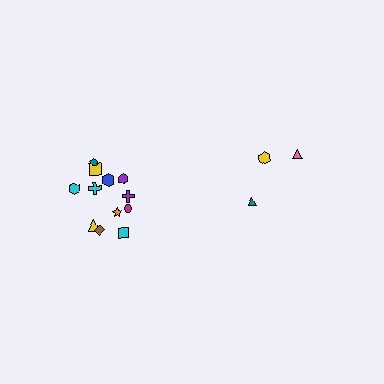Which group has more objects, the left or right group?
The left group.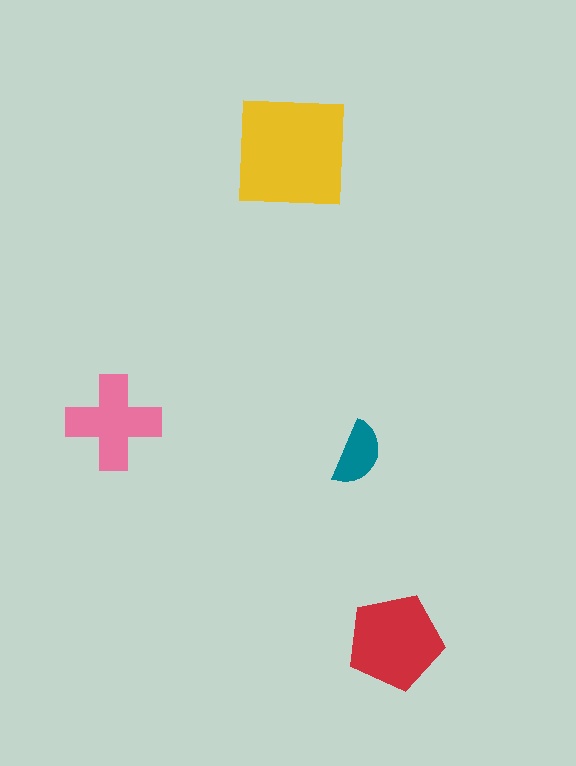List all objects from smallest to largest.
The teal semicircle, the pink cross, the red pentagon, the yellow square.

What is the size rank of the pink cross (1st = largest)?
3rd.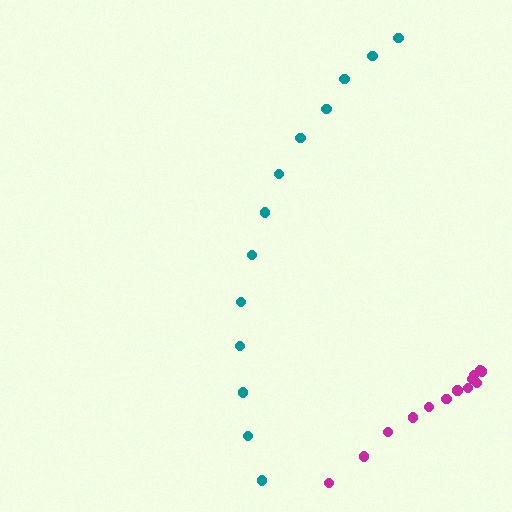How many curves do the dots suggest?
There are 2 distinct paths.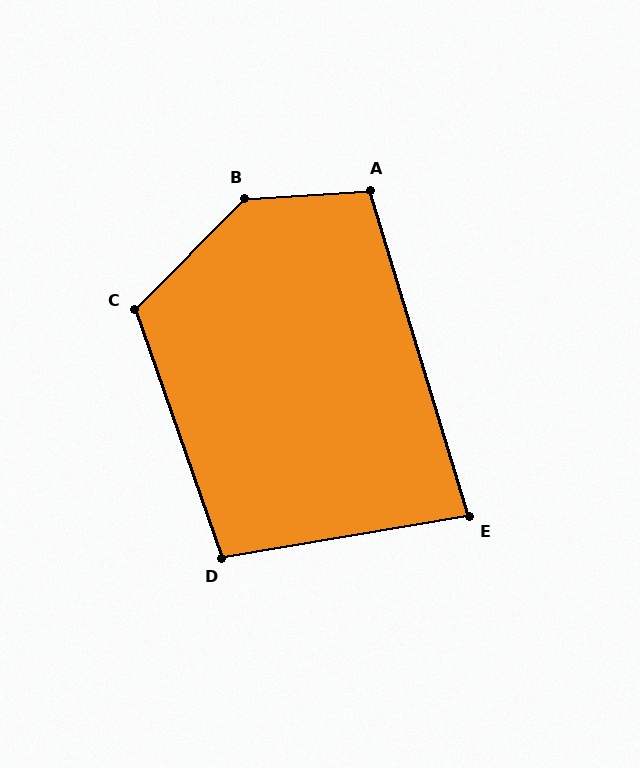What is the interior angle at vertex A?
Approximately 103 degrees (obtuse).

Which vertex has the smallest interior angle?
E, at approximately 83 degrees.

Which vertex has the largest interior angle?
B, at approximately 139 degrees.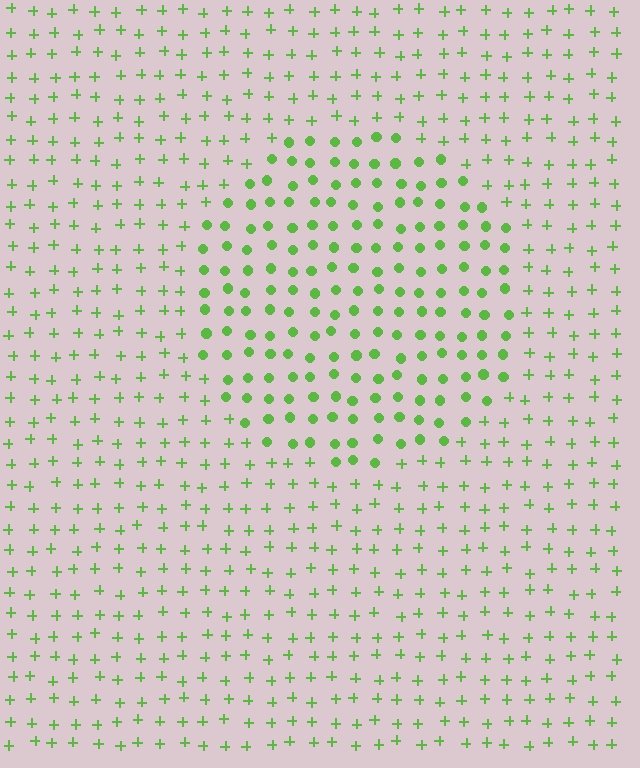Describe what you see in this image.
The image is filled with small lime elements arranged in a uniform grid. A circle-shaped region contains circles, while the surrounding area contains plus signs. The boundary is defined purely by the change in element shape.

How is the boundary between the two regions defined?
The boundary is defined by a change in element shape: circles inside vs. plus signs outside. All elements share the same color and spacing.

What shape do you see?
I see a circle.